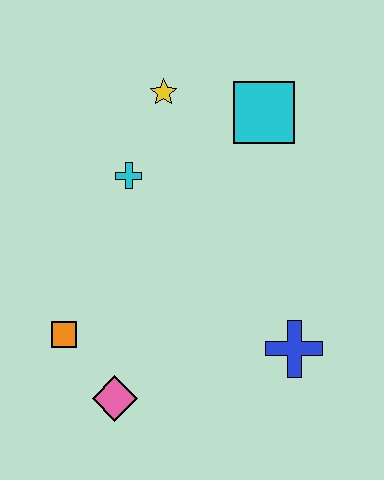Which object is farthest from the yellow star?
The pink diamond is farthest from the yellow star.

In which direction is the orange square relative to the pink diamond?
The orange square is above the pink diamond.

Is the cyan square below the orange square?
No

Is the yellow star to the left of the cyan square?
Yes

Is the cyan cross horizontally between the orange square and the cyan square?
Yes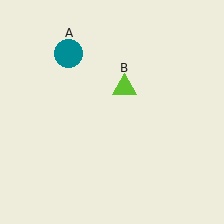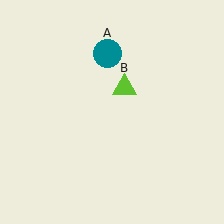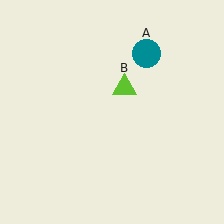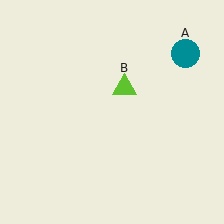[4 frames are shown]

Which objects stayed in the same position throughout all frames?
Lime triangle (object B) remained stationary.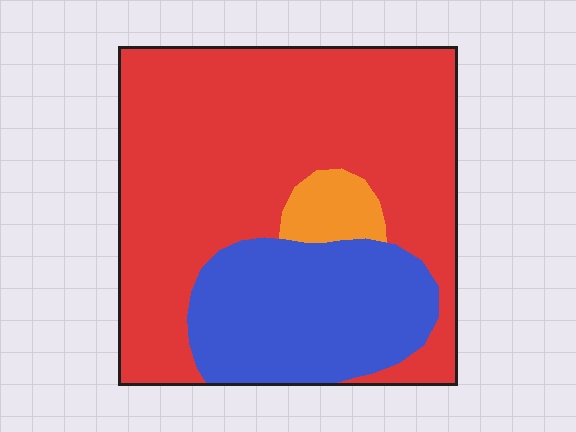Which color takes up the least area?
Orange, at roughly 5%.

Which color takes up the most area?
Red, at roughly 65%.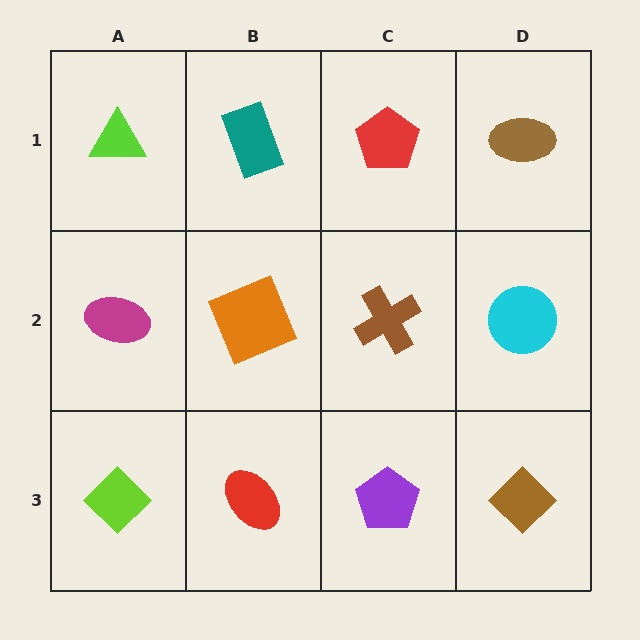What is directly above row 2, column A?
A lime triangle.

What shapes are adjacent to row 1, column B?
An orange square (row 2, column B), a lime triangle (row 1, column A), a red pentagon (row 1, column C).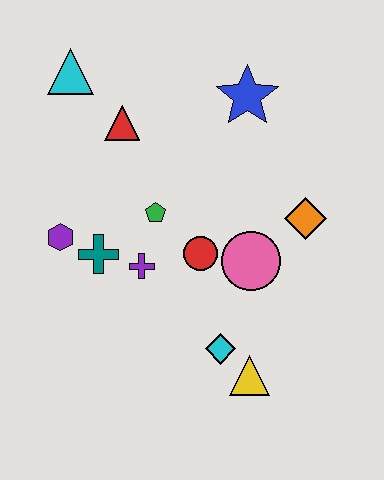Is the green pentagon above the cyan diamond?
Yes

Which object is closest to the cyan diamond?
The yellow triangle is closest to the cyan diamond.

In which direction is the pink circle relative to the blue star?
The pink circle is below the blue star.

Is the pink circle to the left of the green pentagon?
No